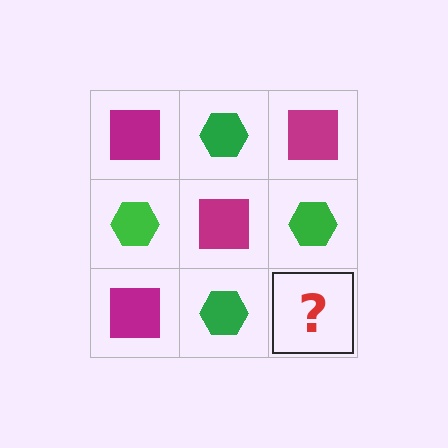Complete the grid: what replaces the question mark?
The question mark should be replaced with a magenta square.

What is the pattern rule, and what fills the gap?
The rule is that it alternates magenta square and green hexagon in a checkerboard pattern. The gap should be filled with a magenta square.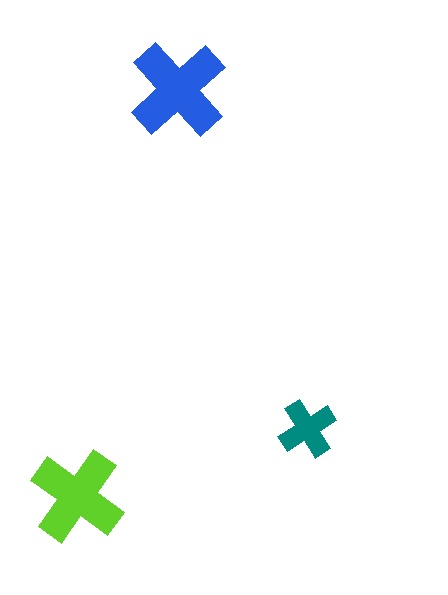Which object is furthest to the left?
The lime cross is leftmost.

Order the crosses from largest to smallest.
the blue one, the lime one, the teal one.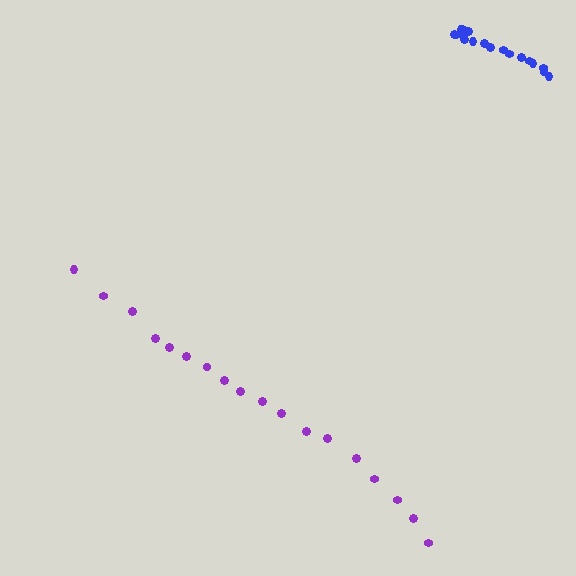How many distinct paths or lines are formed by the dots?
There are 2 distinct paths.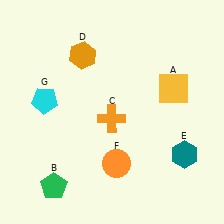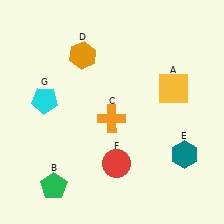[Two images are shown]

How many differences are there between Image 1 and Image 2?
There is 1 difference between the two images.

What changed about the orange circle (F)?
In Image 1, F is orange. In Image 2, it changed to red.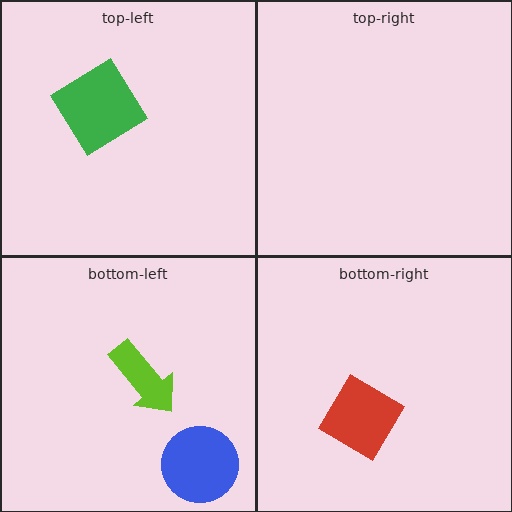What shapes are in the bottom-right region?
The red diamond.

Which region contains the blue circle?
The bottom-left region.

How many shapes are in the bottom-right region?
1.